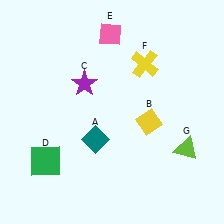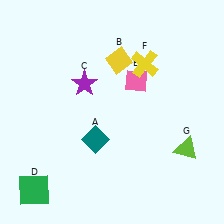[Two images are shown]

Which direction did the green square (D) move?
The green square (D) moved down.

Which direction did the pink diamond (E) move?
The pink diamond (E) moved down.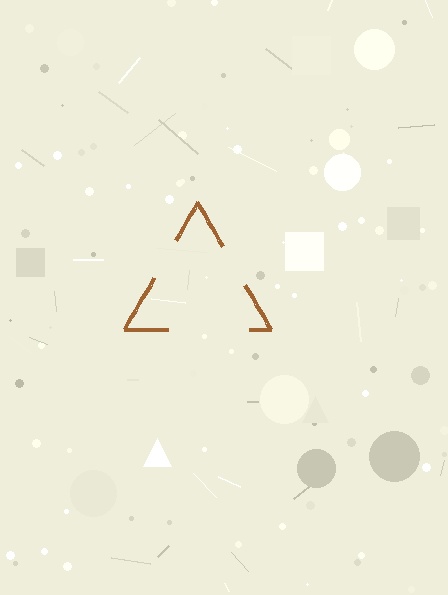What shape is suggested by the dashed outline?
The dashed outline suggests a triangle.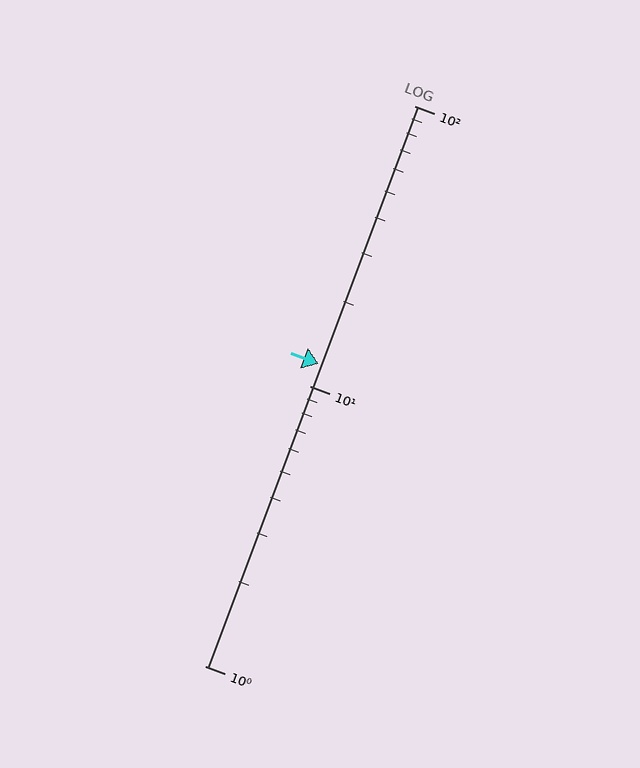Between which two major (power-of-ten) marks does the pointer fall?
The pointer is between 10 and 100.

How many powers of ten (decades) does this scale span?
The scale spans 2 decades, from 1 to 100.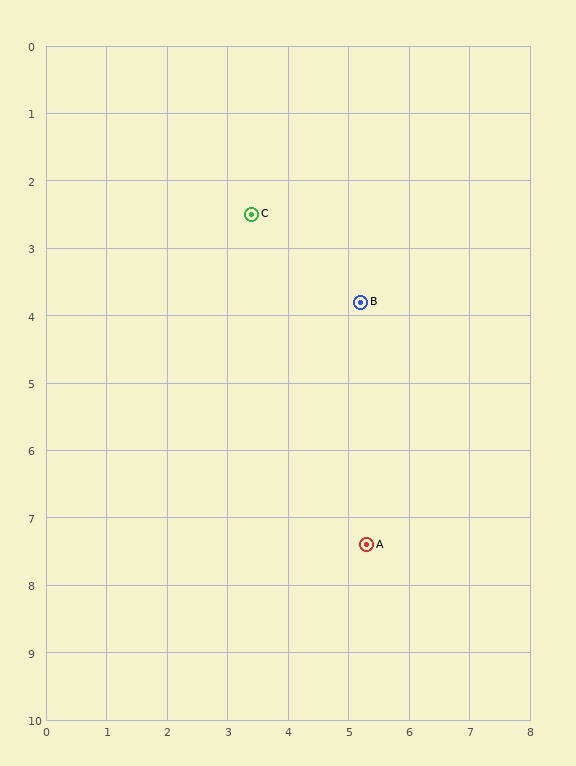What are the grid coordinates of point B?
Point B is at approximately (5.2, 3.8).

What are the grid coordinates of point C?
Point C is at approximately (3.4, 2.5).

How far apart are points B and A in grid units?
Points B and A are about 3.6 grid units apart.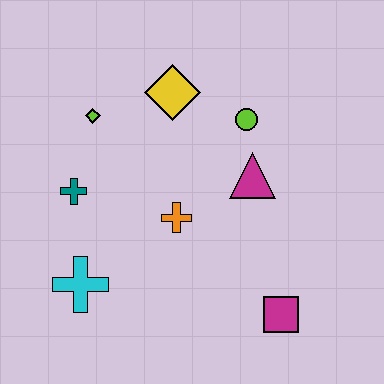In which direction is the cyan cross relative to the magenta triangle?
The cyan cross is to the left of the magenta triangle.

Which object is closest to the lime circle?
The magenta triangle is closest to the lime circle.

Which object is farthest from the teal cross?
The magenta square is farthest from the teal cross.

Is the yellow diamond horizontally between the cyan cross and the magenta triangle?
Yes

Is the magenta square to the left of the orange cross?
No